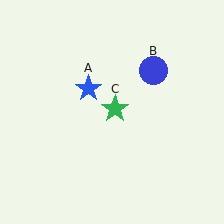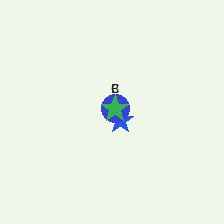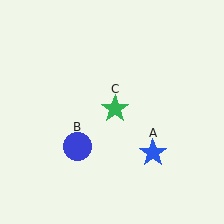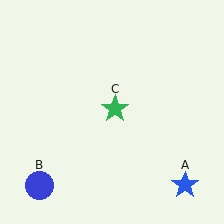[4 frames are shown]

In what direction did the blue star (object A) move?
The blue star (object A) moved down and to the right.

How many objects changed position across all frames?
2 objects changed position: blue star (object A), blue circle (object B).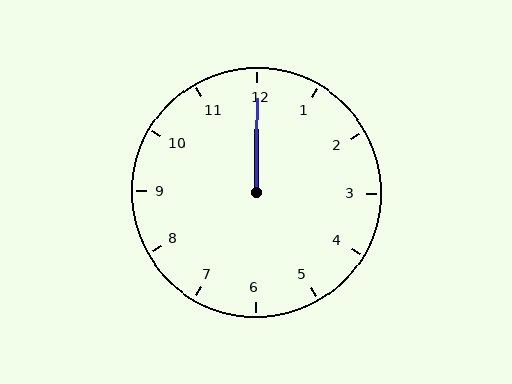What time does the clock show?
12:00.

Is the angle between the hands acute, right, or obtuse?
It is acute.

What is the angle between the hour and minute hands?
Approximately 0 degrees.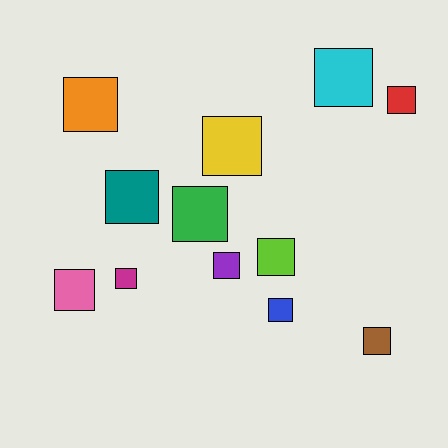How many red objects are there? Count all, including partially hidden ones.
There is 1 red object.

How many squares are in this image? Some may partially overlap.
There are 12 squares.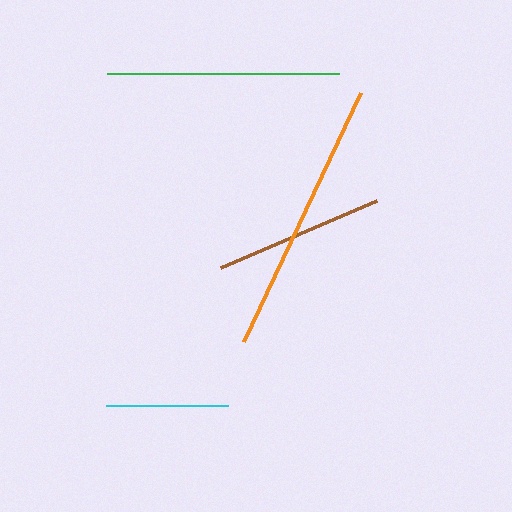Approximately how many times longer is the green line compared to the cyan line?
The green line is approximately 1.9 times the length of the cyan line.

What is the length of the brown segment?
The brown segment is approximately 170 pixels long.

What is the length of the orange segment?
The orange segment is approximately 275 pixels long.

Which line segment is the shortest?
The cyan line is the shortest at approximately 122 pixels.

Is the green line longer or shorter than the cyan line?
The green line is longer than the cyan line.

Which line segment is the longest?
The orange line is the longest at approximately 275 pixels.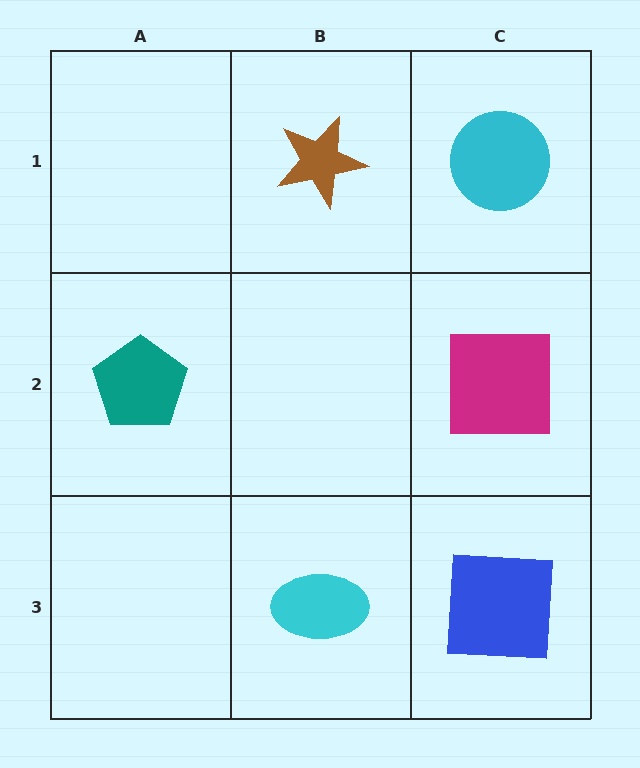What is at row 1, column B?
A brown star.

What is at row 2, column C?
A magenta square.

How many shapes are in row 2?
2 shapes.